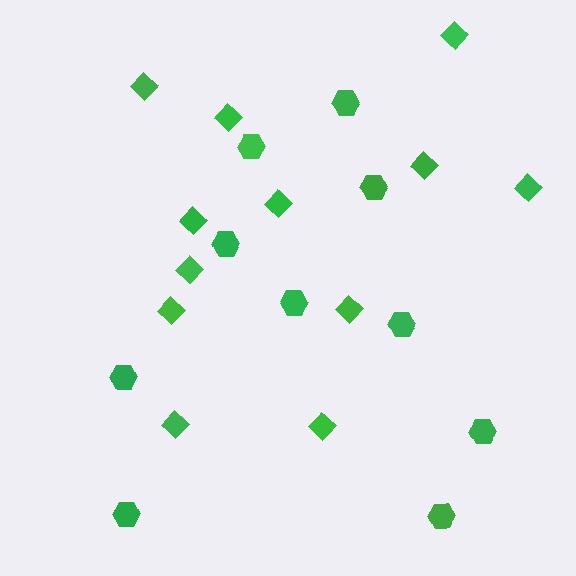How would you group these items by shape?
There are 2 groups: one group of hexagons (10) and one group of diamonds (12).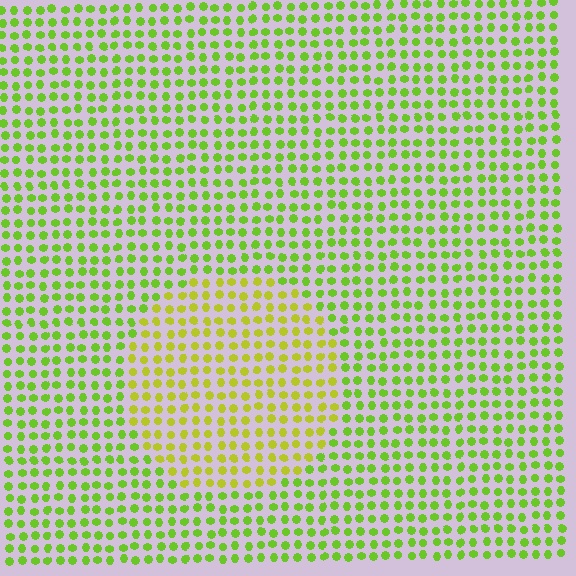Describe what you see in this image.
The image is filled with small lime elements in a uniform arrangement. A circle-shaped region is visible where the elements are tinted to a slightly different hue, forming a subtle color boundary.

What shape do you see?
I see a circle.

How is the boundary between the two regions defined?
The boundary is defined purely by a slight shift in hue (about 28 degrees). Spacing, size, and orientation are identical on both sides.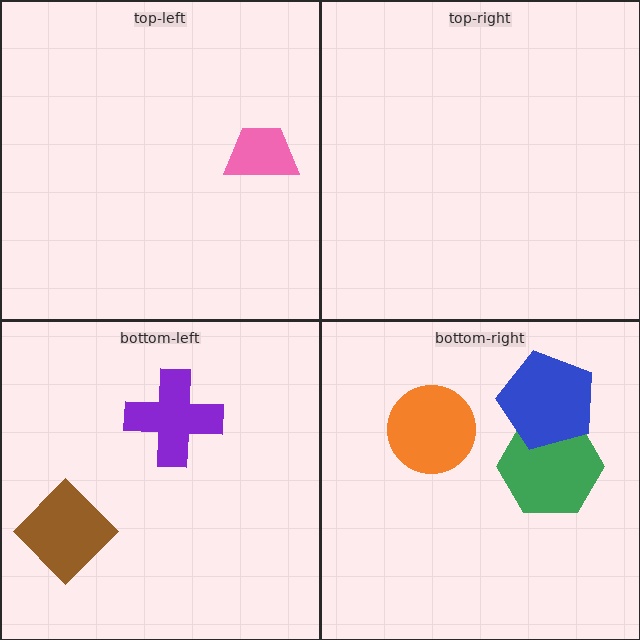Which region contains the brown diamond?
The bottom-left region.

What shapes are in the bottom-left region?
The purple cross, the brown diamond.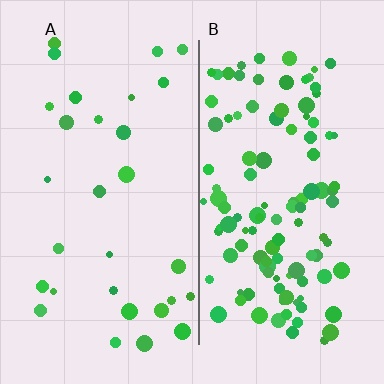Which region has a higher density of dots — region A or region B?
B (the right).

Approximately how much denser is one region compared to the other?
Approximately 3.8× — region B over region A.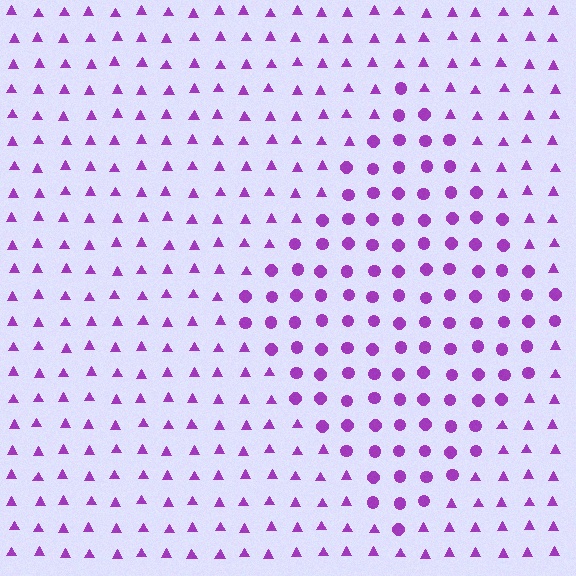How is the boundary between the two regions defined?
The boundary is defined by a change in element shape: circles inside vs. triangles outside. All elements share the same color and spacing.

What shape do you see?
I see a diamond.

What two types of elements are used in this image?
The image uses circles inside the diamond region and triangles outside it.